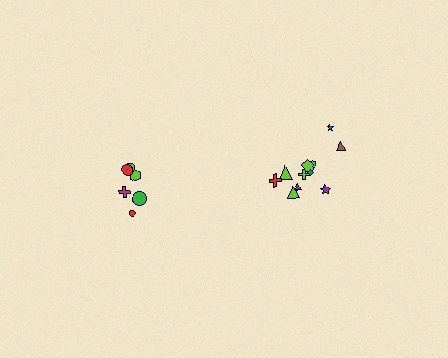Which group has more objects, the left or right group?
The right group.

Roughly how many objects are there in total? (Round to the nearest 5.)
Roughly 20 objects in total.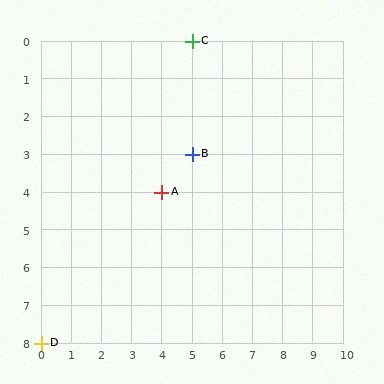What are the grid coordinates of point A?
Point A is at grid coordinates (4, 4).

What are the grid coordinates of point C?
Point C is at grid coordinates (5, 0).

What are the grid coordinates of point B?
Point B is at grid coordinates (5, 3).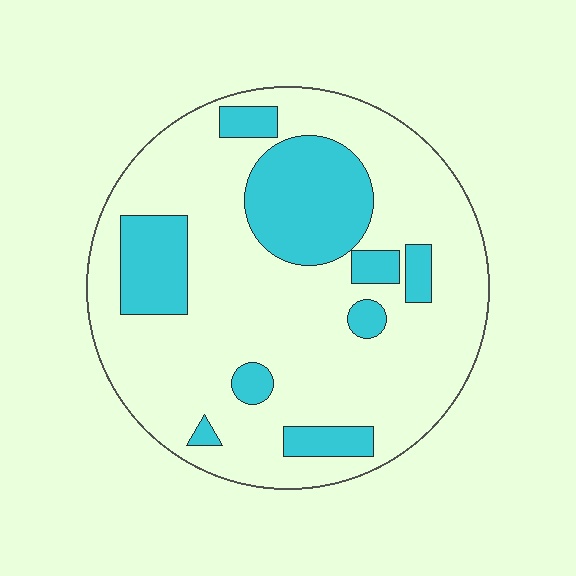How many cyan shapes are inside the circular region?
9.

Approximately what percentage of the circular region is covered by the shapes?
Approximately 25%.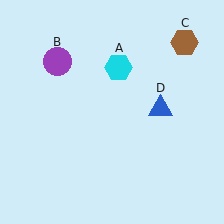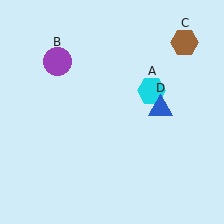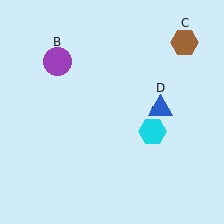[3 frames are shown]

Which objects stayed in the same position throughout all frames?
Purple circle (object B) and brown hexagon (object C) and blue triangle (object D) remained stationary.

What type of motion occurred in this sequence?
The cyan hexagon (object A) rotated clockwise around the center of the scene.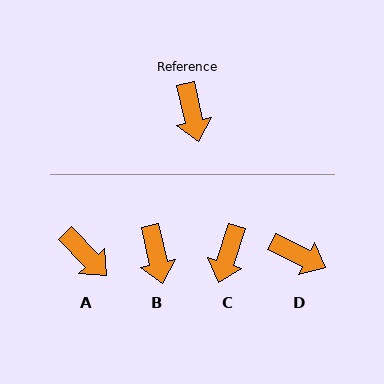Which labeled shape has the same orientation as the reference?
B.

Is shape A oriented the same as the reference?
No, it is off by about 32 degrees.